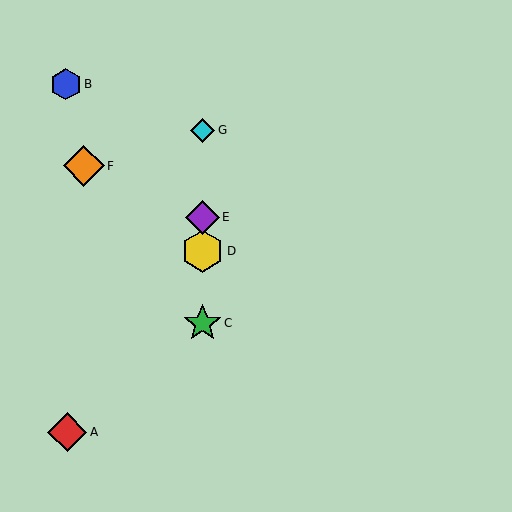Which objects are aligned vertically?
Objects C, D, E, G are aligned vertically.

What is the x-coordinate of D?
Object D is at x≈202.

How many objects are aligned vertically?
4 objects (C, D, E, G) are aligned vertically.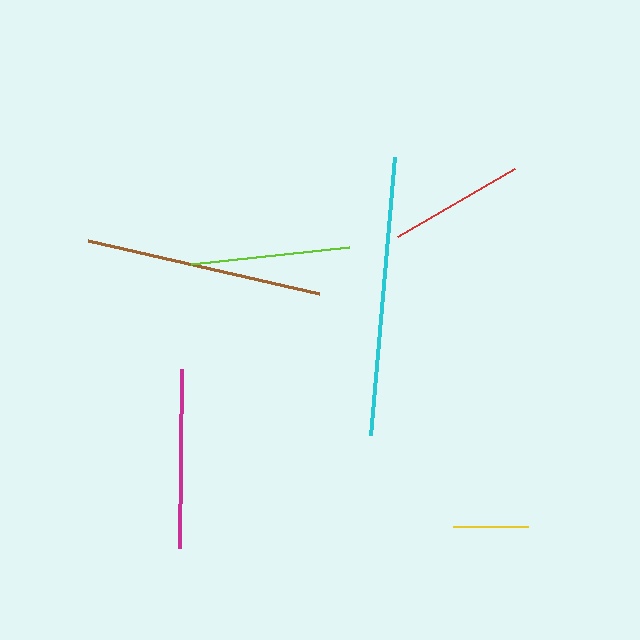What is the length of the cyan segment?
The cyan segment is approximately 280 pixels long.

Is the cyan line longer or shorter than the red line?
The cyan line is longer than the red line.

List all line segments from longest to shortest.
From longest to shortest: cyan, brown, magenta, lime, red, yellow.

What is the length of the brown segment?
The brown segment is approximately 237 pixels long.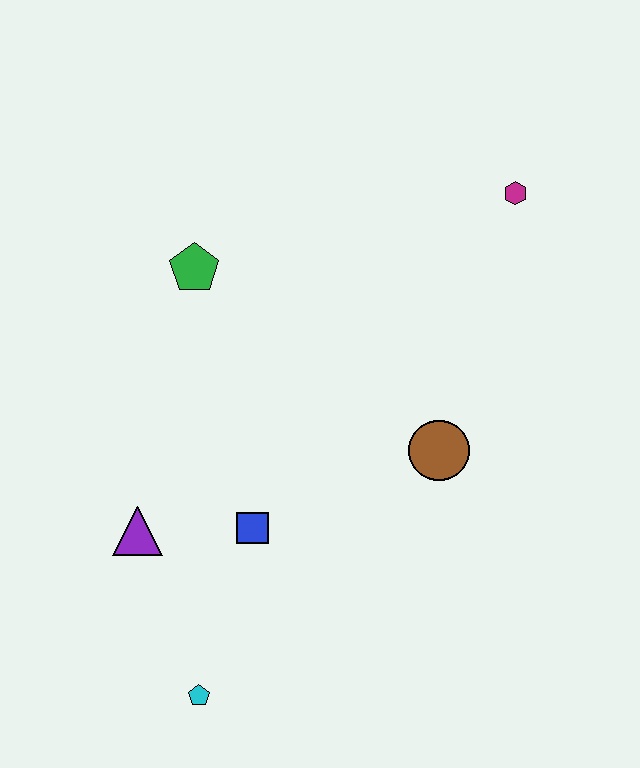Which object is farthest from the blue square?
The magenta hexagon is farthest from the blue square.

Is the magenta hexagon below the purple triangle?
No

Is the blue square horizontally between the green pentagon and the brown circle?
Yes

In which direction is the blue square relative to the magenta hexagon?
The blue square is below the magenta hexagon.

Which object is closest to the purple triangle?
The blue square is closest to the purple triangle.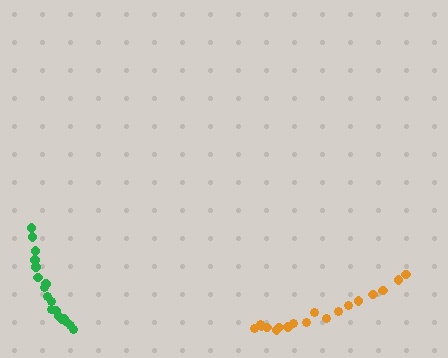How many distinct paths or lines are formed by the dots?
There are 2 distinct paths.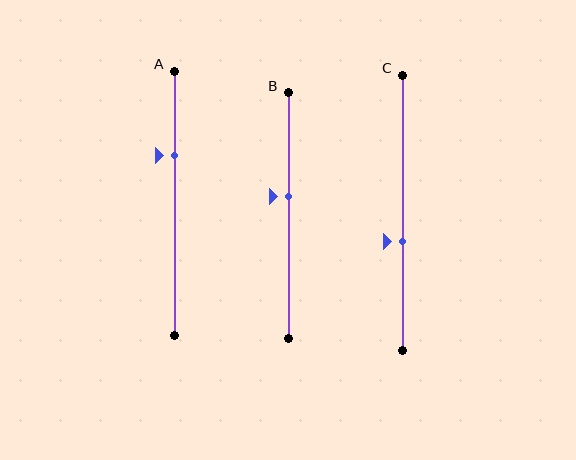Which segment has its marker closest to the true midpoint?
Segment B has its marker closest to the true midpoint.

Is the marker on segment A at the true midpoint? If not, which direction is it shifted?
No, the marker on segment A is shifted upward by about 18% of the segment length.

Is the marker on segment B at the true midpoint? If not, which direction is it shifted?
No, the marker on segment B is shifted upward by about 8% of the segment length.